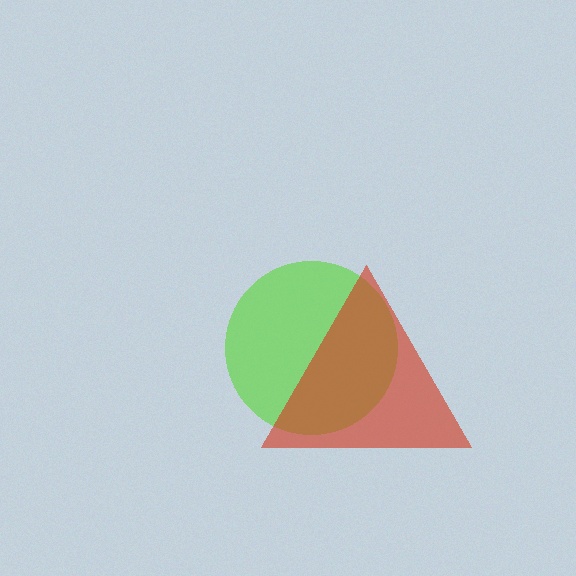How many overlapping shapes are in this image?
There are 2 overlapping shapes in the image.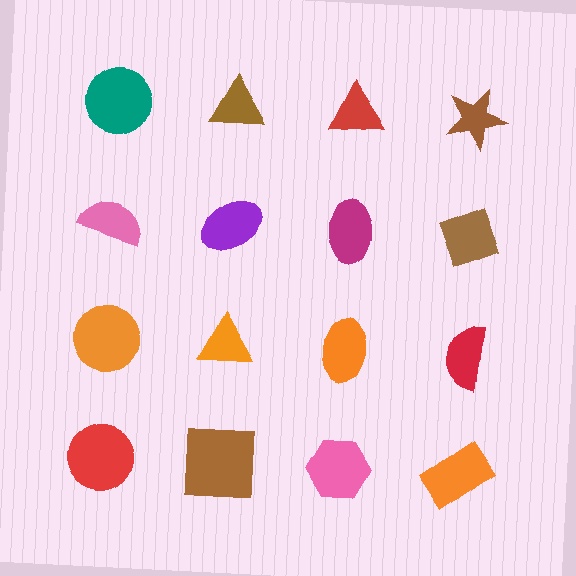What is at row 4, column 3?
A pink hexagon.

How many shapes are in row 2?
4 shapes.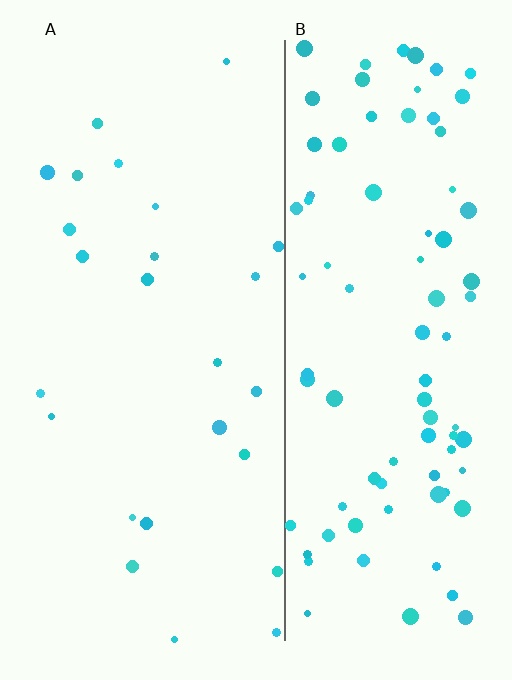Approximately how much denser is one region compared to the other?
Approximately 3.6× — region B over region A.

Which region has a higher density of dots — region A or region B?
B (the right).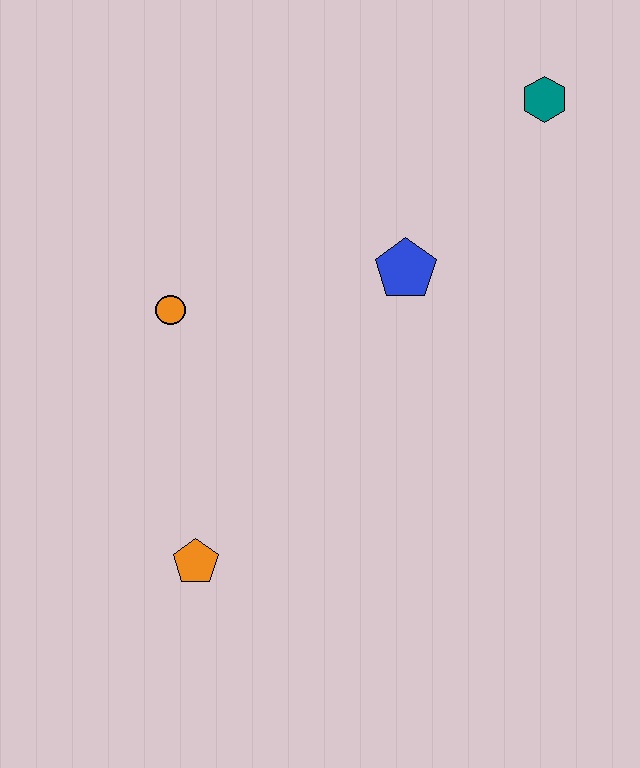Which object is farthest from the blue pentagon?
The orange pentagon is farthest from the blue pentagon.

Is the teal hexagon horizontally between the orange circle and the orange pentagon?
No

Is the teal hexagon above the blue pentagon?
Yes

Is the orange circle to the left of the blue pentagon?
Yes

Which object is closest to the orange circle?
The blue pentagon is closest to the orange circle.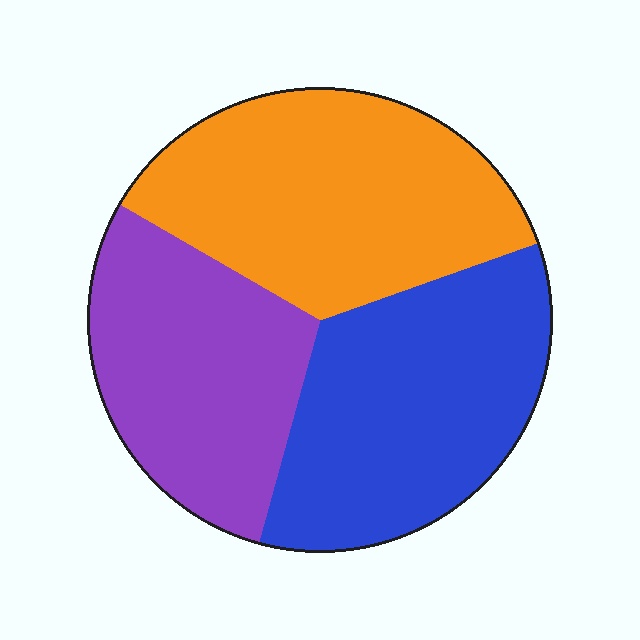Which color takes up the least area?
Purple, at roughly 30%.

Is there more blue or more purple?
Blue.